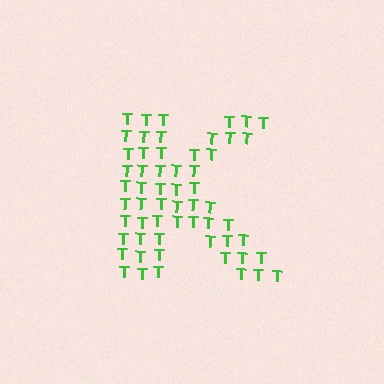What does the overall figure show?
The overall figure shows the letter K.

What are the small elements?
The small elements are letter T's.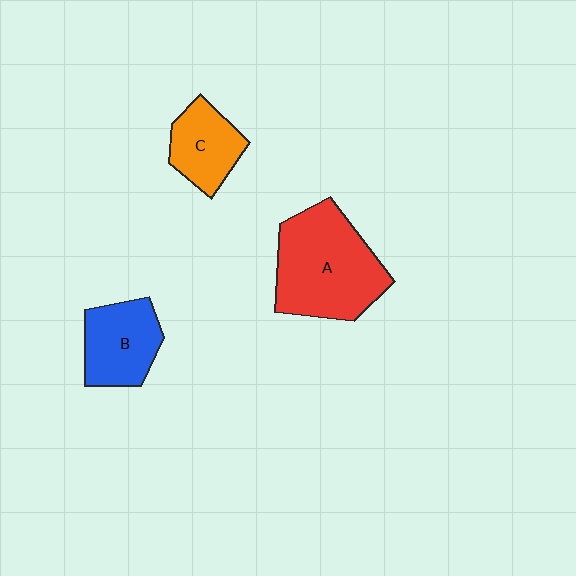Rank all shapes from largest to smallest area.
From largest to smallest: A (red), B (blue), C (orange).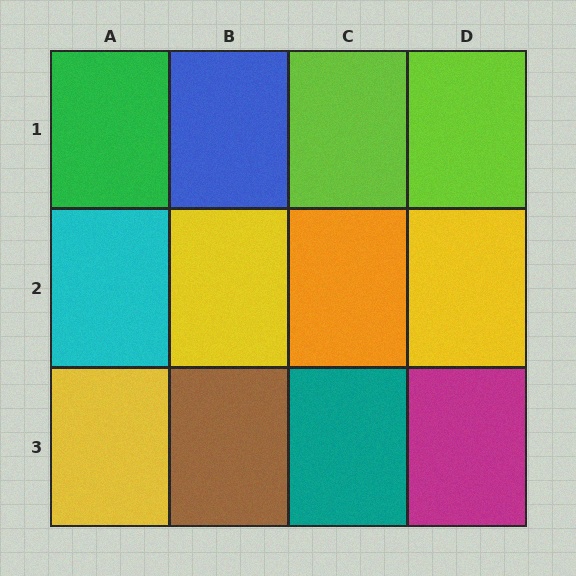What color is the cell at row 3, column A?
Yellow.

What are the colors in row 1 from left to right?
Green, blue, lime, lime.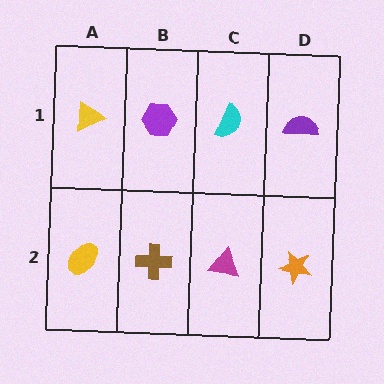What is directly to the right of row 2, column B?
A magenta triangle.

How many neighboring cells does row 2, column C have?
3.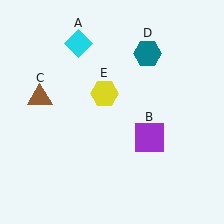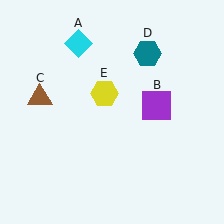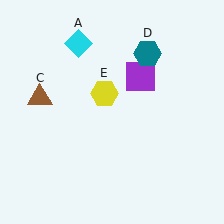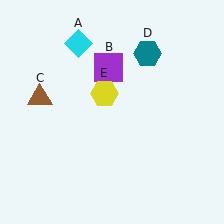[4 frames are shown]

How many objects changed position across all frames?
1 object changed position: purple square (object B).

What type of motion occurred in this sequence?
The purple square (object B) rotated counterclockwise around the center of the scene.